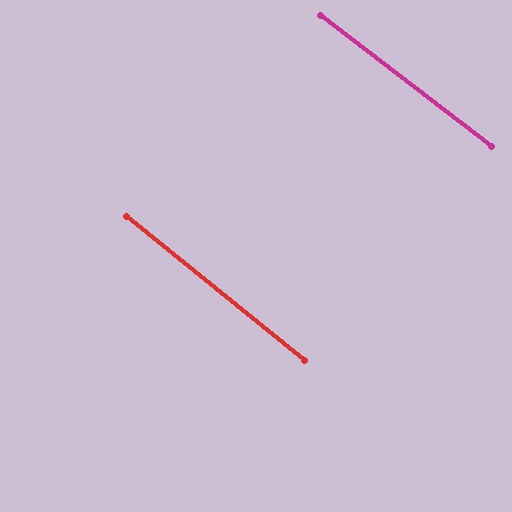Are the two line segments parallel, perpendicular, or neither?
Parallel — their directions differ by only 1.5°.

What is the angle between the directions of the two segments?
Approximately 1 degree.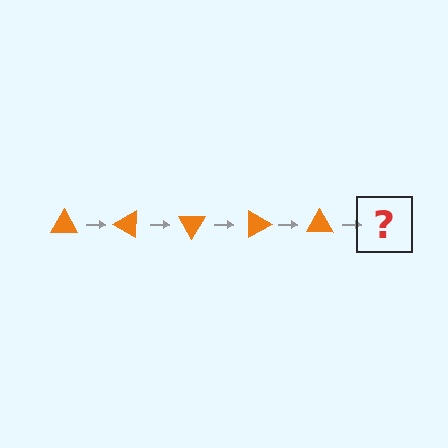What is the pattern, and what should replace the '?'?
The pattern is that the triangle rotates 30 degrees each step. The '?' should be an orange triangle rotated 150 degrees.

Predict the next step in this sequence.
The next step is an orange triangle rotated 150 degrees.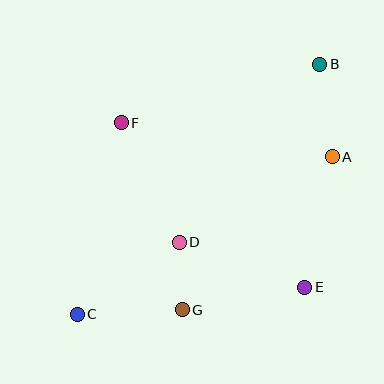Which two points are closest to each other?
Points D and G are closest to each other.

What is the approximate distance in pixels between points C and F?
The distance between C and F is approximately 197 pixels.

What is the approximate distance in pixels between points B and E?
The distance between B and E is approximately 223 pixels.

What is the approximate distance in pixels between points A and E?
The distance between A and E is approximately 133 pixels.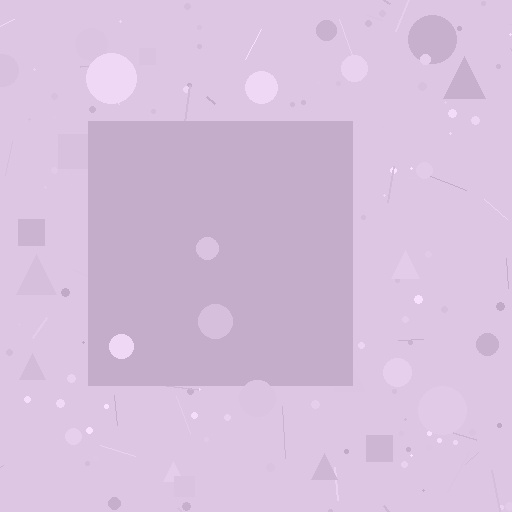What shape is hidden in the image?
A square is hidden in the image.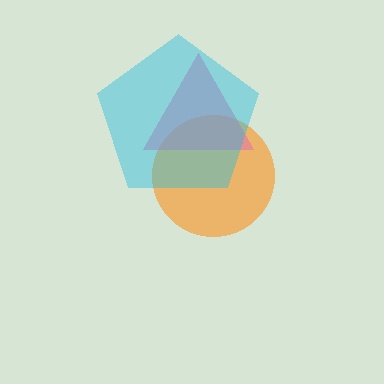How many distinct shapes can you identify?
There are 3 distinct shapes: an orange circle, a pink triangle, a cyan pentagon.